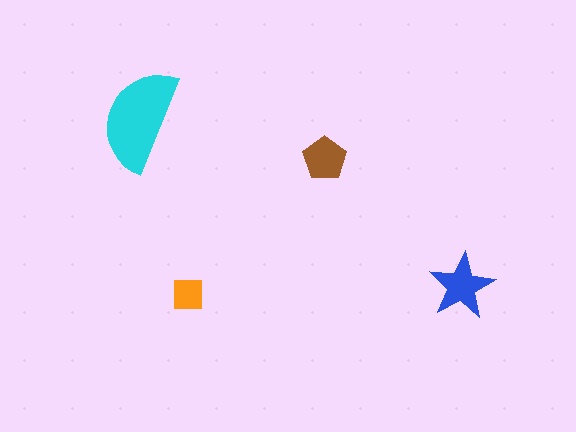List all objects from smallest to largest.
The orange square, the brown pentagon, the blue star, the cyan semicircle.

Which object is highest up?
The cyan semicircle is topmost.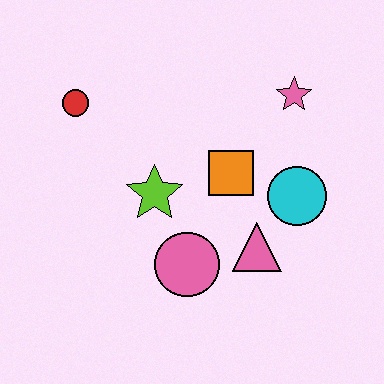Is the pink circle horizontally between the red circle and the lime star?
No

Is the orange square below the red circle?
Yes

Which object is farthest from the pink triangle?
The red circle is farthest from the pink triangle.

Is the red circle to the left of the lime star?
Yes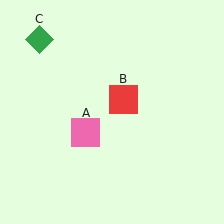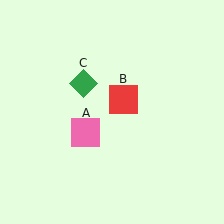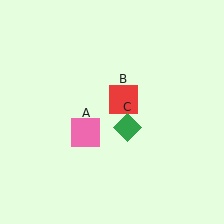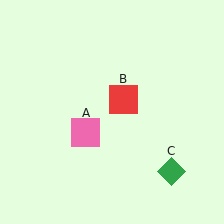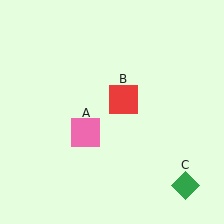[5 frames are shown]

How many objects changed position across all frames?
1 object changed position: green diamond (object C).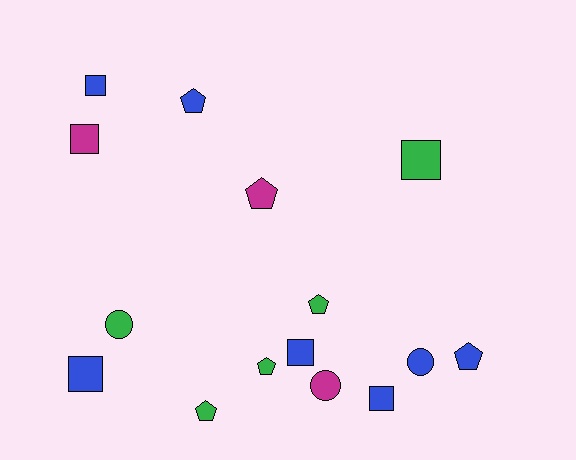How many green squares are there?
There is 1 green square.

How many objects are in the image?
There are 15 objects.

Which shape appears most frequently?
Square, with 6 objects.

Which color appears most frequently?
Blue, with 7 objects.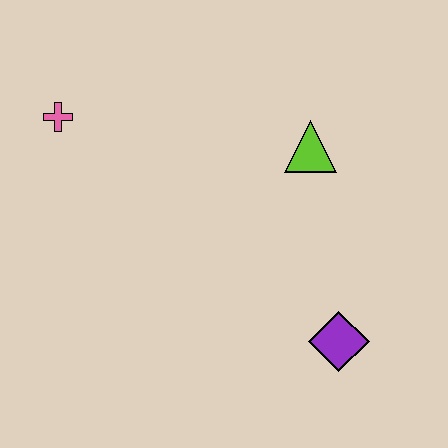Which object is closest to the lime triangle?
The purple diamond is closest to the lime triangle.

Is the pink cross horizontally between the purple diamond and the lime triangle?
No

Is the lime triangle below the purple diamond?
No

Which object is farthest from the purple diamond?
The pink cross is farthest from the purple diamond.